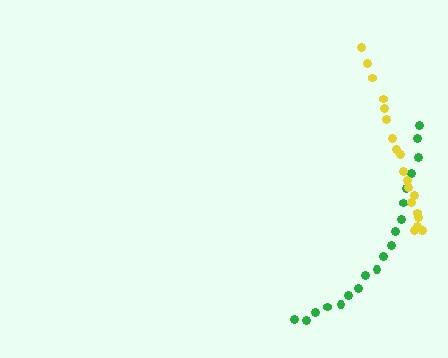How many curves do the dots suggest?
There are 2 distinct paths.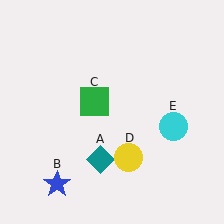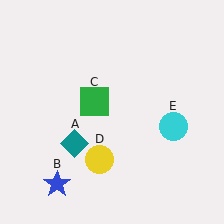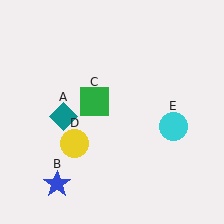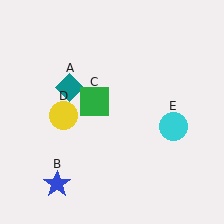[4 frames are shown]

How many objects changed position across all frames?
2 objects changed position: teal diamond (object A), yellow circle (object D).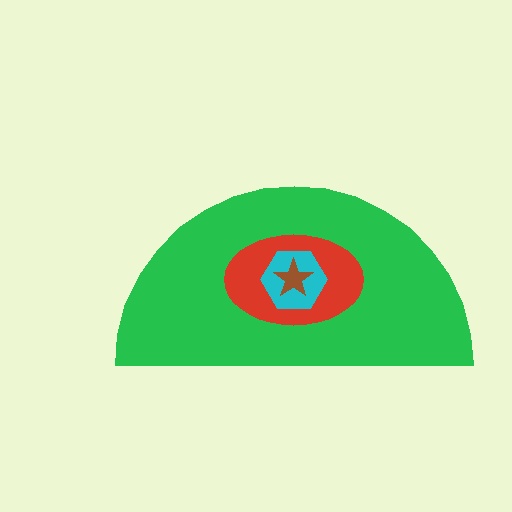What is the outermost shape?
The green semicircle.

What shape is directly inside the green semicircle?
The red ellipse.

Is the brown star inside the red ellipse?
Yes.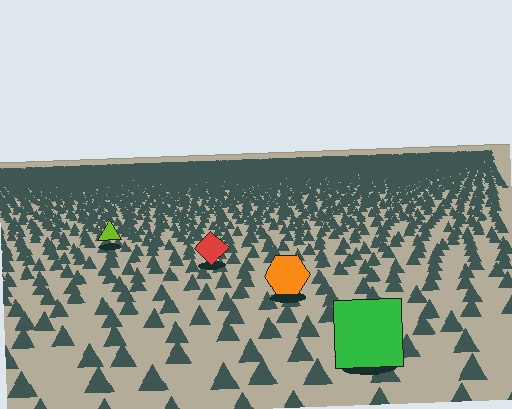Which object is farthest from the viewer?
The lime triangle is farthest from the viewer. It appears smaller and the ground texture around it is denser.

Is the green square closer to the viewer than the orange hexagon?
Yes. The green square is closer — you can tell from the texture gradient: the ground texture is coarser near it.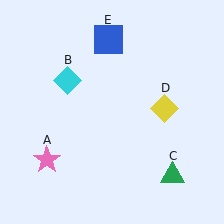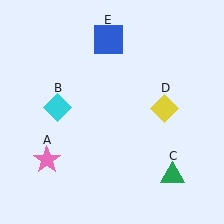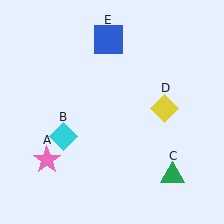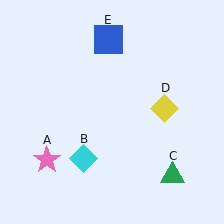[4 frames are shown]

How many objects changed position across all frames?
1 object changed position: cyan diamond (object B).